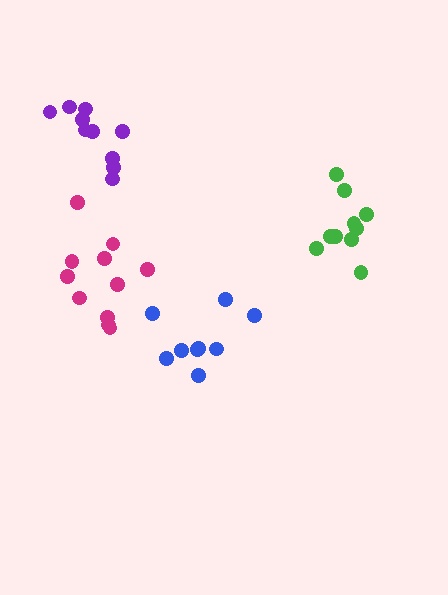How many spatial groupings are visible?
There are 4 spatial groupings.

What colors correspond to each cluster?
The clusters are colored: purple, blue, magenta, green.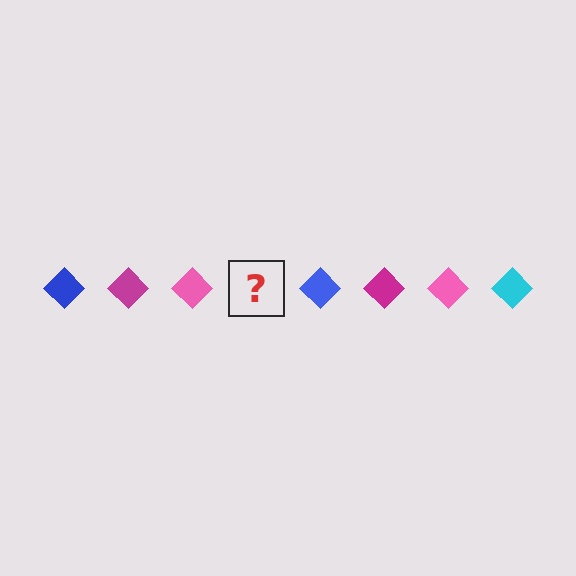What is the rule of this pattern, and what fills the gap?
The rule is that the pattern cycles through blue, magenta, pink, cyan diamonds. The gap should be filled with a cyan diamond.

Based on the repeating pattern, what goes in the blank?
The blank should be a cyan diamond.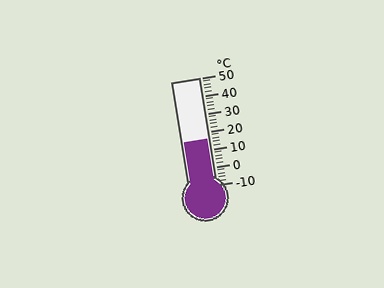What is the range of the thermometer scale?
The thermometer scale ranges from -10°C to 50°C.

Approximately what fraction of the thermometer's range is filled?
The thermometer is filled to approximately 45% of its range.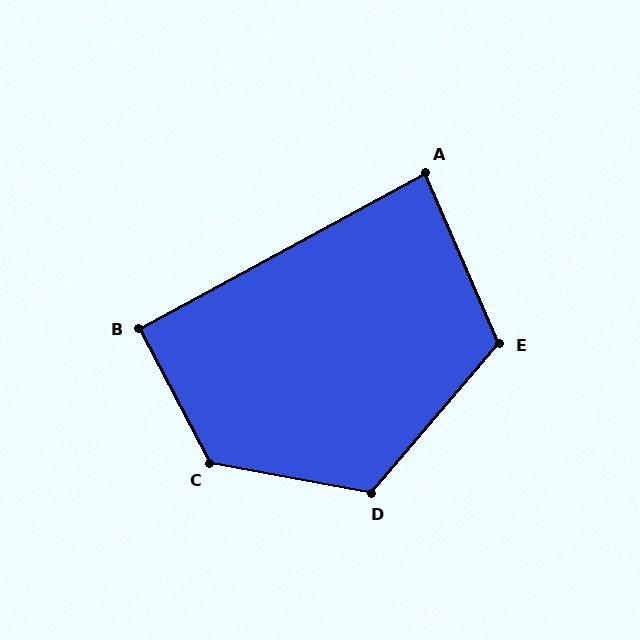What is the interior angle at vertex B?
Approximately 91 degrees (approximately right).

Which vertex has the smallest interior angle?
A, at approximately 85 degrees.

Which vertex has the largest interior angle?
C, at approximately 128 degrees.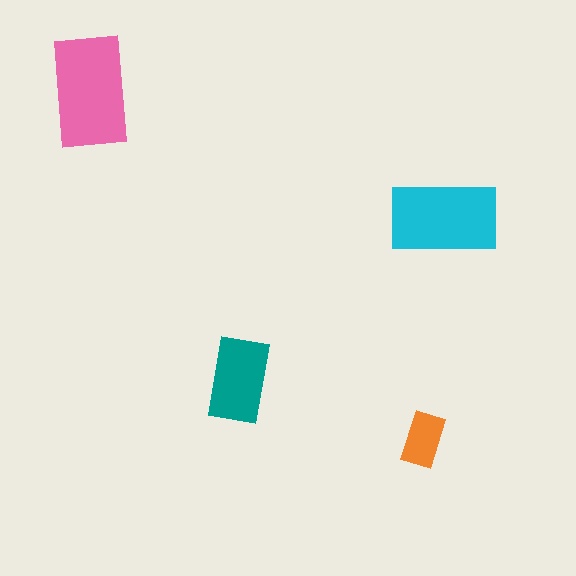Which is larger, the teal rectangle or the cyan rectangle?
The cyan one.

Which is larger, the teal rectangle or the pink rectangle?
The pink one.